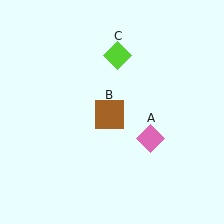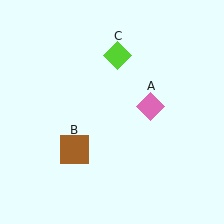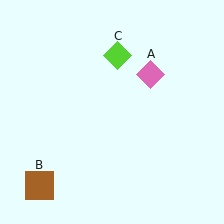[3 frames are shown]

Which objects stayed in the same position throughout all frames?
Lime diamond (object C) remained stationary.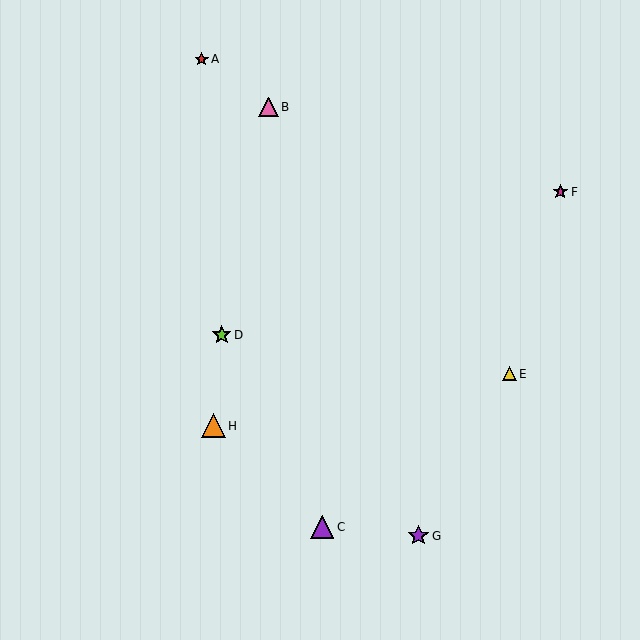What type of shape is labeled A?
Shape A is a red star.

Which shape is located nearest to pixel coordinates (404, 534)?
The purple star (labeled G) at (418, 536) is nearest to that location.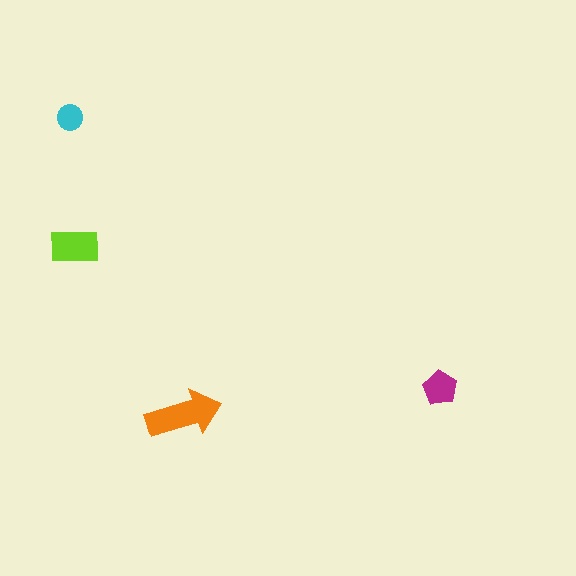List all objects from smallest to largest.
The cyan circle, the magenta pentagon, the lime rectangle, the orange arrow.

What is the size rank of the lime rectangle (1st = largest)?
2nd.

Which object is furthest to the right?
The magenta pentagon is rightmost.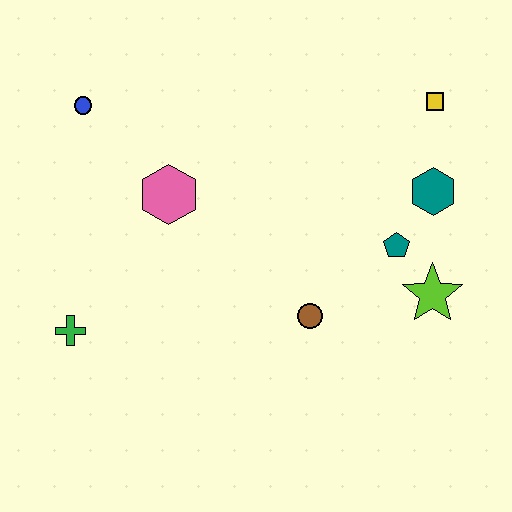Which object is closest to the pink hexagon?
The blue circle is closest to the pink hexagon.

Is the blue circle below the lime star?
No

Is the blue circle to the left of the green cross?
No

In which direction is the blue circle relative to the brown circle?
The blue circle is to the left of the brown circle.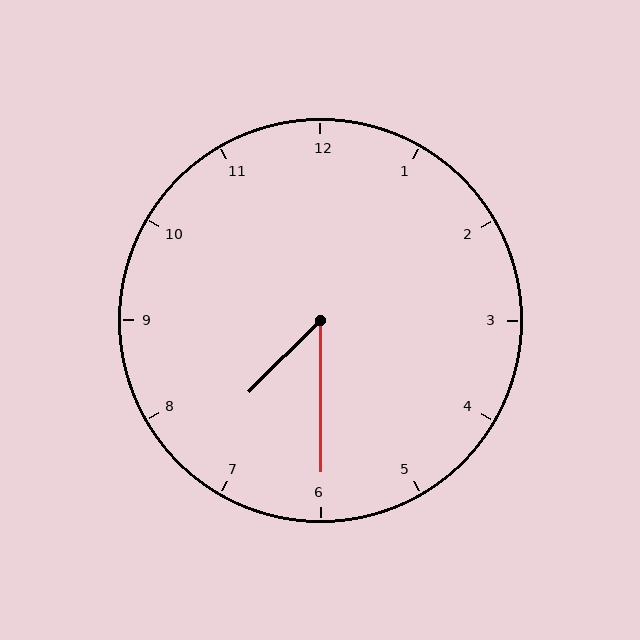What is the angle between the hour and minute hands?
Approximately 45 degrees.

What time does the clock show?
7:30.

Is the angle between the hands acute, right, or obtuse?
It is acute.